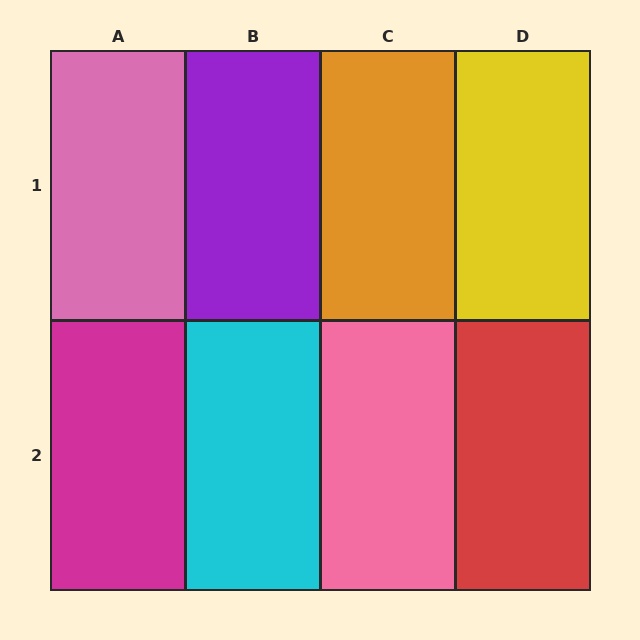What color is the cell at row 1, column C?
Orange.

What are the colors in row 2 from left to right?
Magenta, cyan, pink, red.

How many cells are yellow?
1 cell is yellow.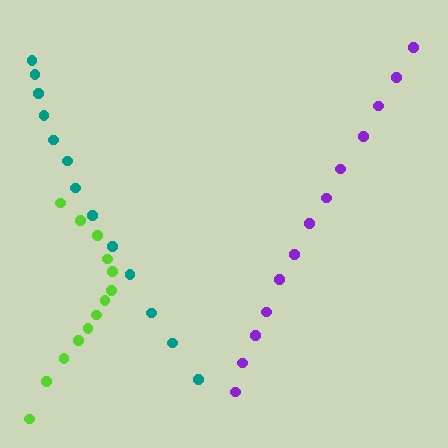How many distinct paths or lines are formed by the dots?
There are 3 distinct paths.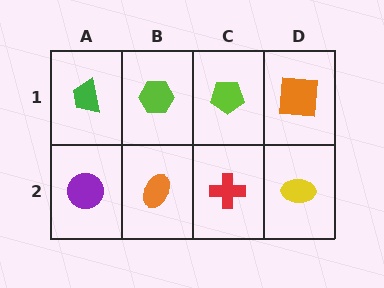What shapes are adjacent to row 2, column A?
A green trapezoid (row 1, column A), an orange ellipse (row 2, column B).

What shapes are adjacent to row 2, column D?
An orange square (row 1, column D), a red cross (row 2, column C).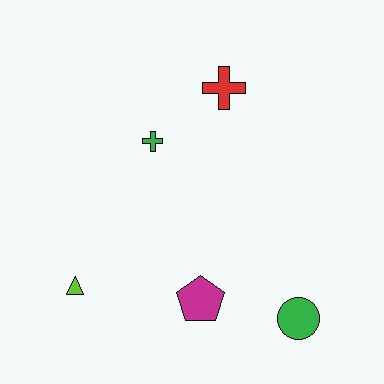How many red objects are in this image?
There is 1 red object.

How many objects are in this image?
There are 5 objects.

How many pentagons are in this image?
There is 1 pentagon.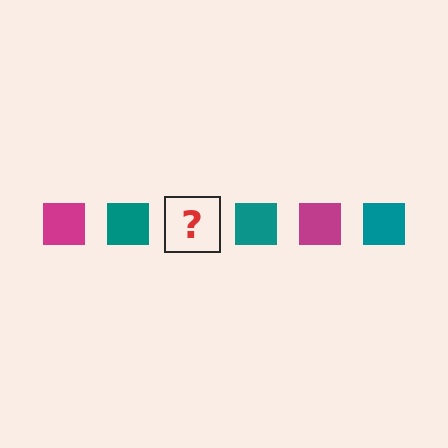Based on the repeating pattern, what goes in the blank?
The blank should be a magenta square.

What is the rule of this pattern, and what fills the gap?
The rule is that the pattern cycles through magenta, teal squares. The gap should be filled with a magenta square.